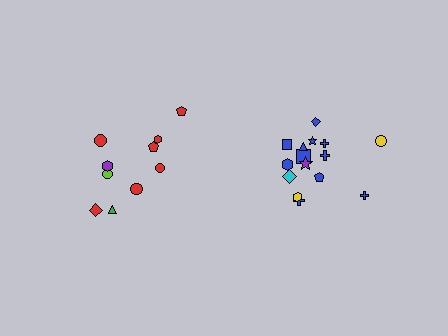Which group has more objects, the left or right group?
The right group.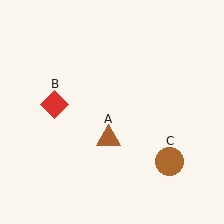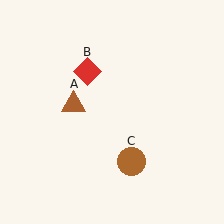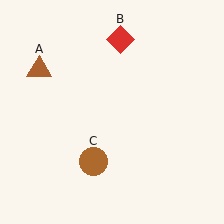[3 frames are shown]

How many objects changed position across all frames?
3 objects changed position: brown triangle (object A), red diamond (object B), brown circle (object C).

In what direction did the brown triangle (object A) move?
The brown triangle (object A) moved up and to the left.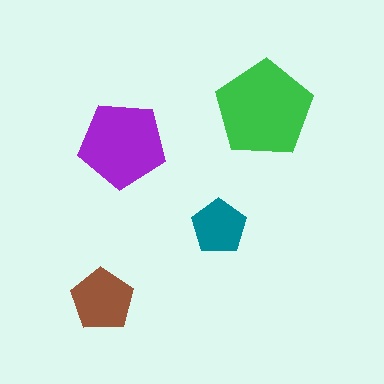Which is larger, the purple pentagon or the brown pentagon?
The purple one.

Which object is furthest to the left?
The brown pentagon is leftmost.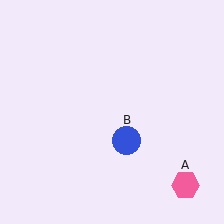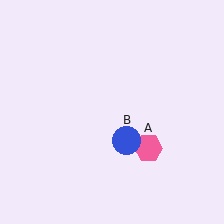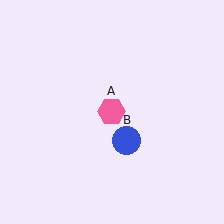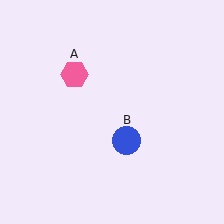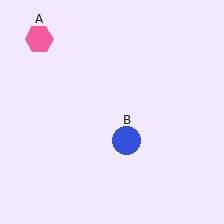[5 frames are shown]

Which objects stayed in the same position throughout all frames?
Blue circle (object B) remained stationary.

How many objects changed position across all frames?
1 object changed position: pink hexagon (object A).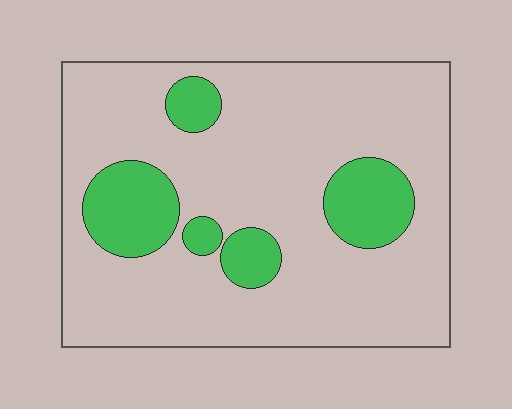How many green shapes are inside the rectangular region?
5.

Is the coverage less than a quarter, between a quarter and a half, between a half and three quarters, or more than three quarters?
Less than a quarter.